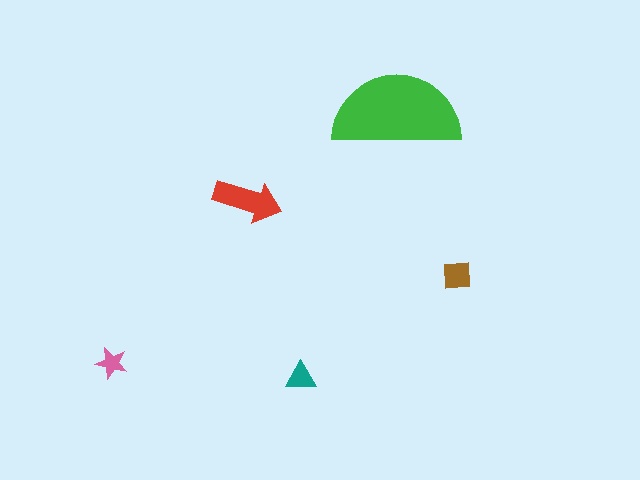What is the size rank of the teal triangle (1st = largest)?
4th.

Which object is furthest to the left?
The pink star is leftmost.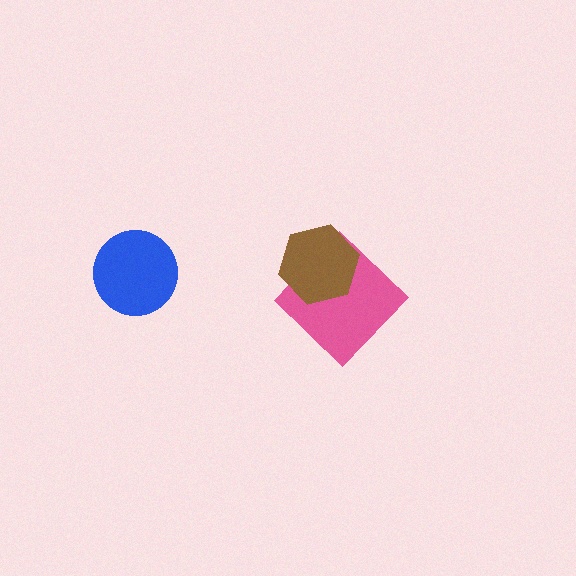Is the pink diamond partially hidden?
Yes, it is partially covered by another shape.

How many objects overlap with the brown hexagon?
1 object overlaps with the brown hexagon.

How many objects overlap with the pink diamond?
1 object overlaps with the pink diamond.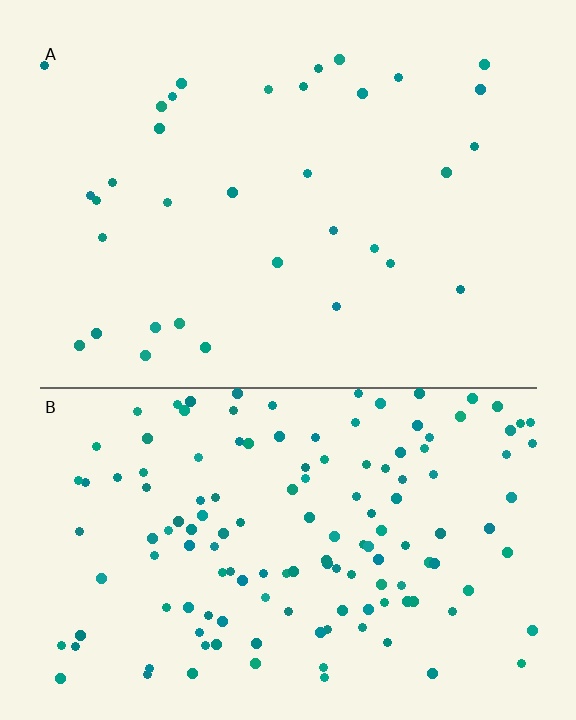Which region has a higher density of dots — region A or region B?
B (the bottom).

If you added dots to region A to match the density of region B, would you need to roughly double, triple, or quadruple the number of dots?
Approximately quadruple.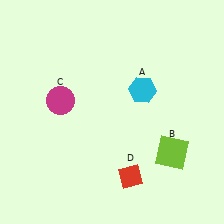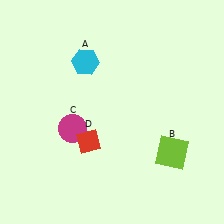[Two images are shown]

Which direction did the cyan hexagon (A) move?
The cyan hexagon (A) moved left.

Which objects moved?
The objects that moved are: the cyan hexagon (A), the magenta circle (C), the red diamond (D).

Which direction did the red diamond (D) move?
The red diamond (D) moved left.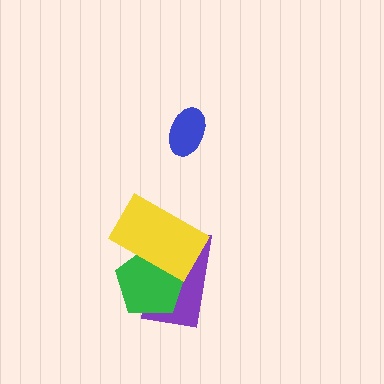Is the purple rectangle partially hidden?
Yes, it is partially covered by another shape.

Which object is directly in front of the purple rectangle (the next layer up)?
The green pentagon is directly in front of the purple rectangle.